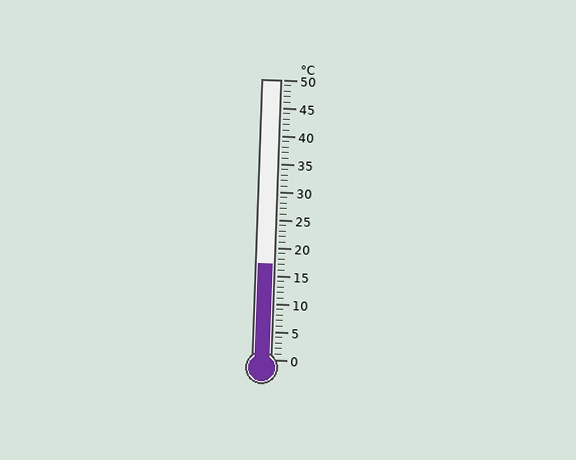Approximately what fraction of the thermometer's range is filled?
The thermometer is filled to approximately 35% of its range.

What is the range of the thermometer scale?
The thermometer scale ranges from 0°C to 50°C.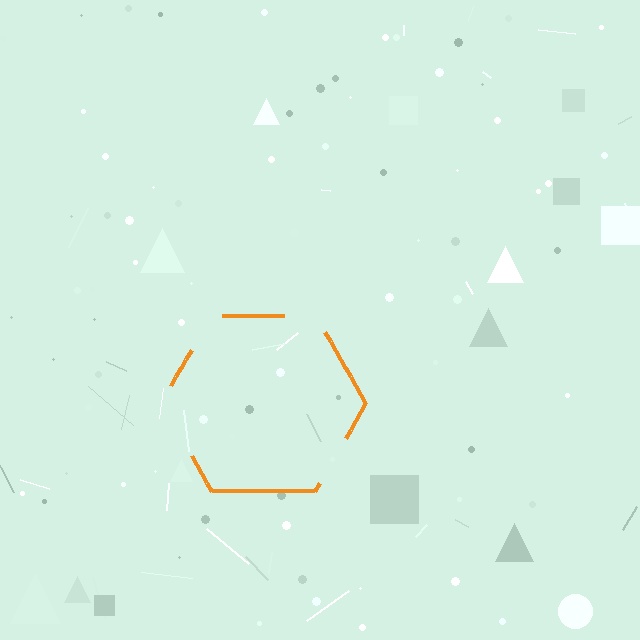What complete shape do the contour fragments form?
The contour fragments form a hexagon.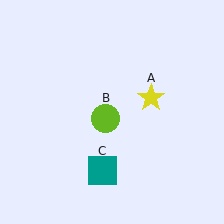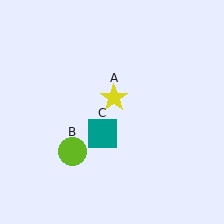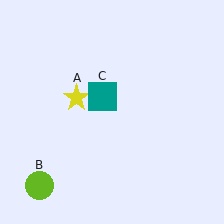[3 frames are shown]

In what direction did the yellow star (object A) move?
The yellow star (object A) moved left.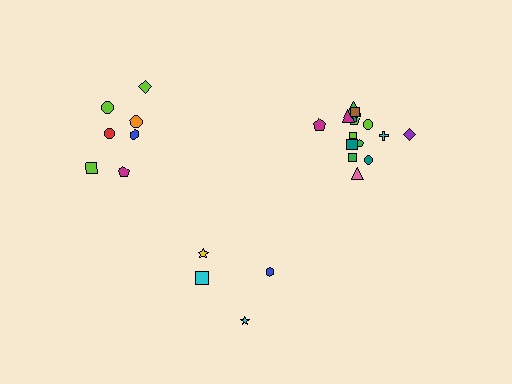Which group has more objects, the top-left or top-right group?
The top-right group.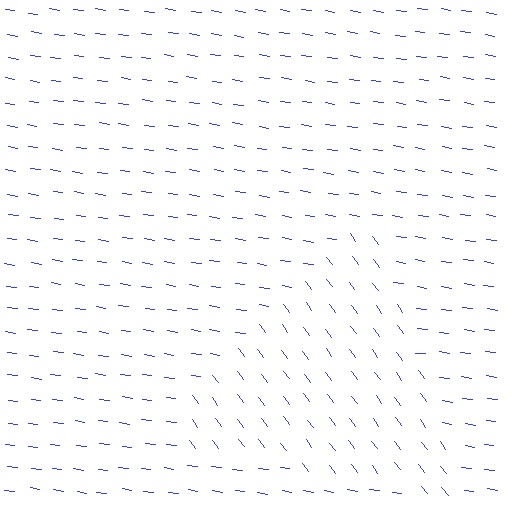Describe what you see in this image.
The image is filled with small blue line segments. A triangle region in the image has lines oriented differently from the surrounding lines, creating a visible texture boundary.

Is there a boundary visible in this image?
Yes, there is a texture boundary formed by a change in line orientation.